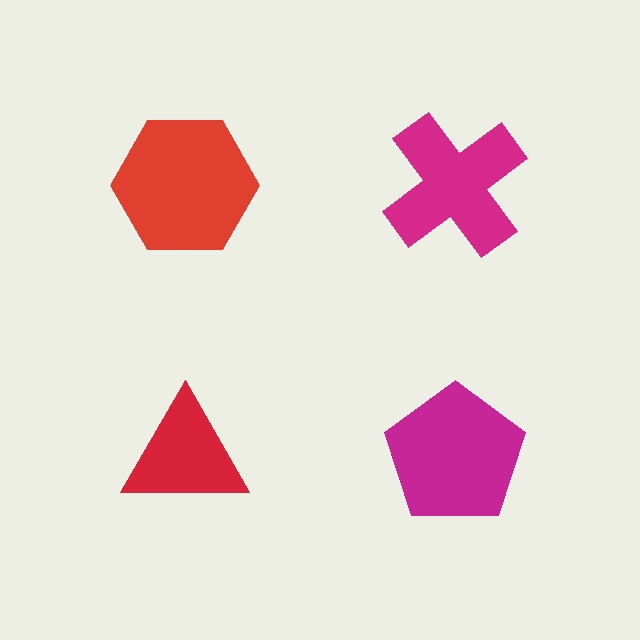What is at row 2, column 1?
A red triangle.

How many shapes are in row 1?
2 shapes.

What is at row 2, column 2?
A magenta pentagon.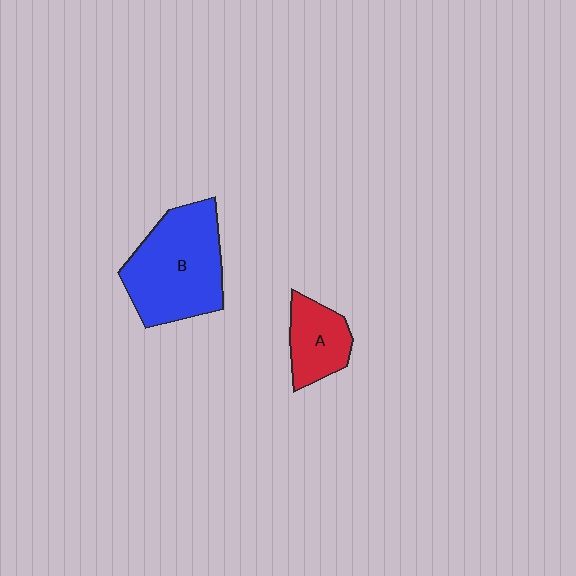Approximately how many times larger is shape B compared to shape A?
Approximately 2.1 times.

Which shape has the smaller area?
Shape A (red).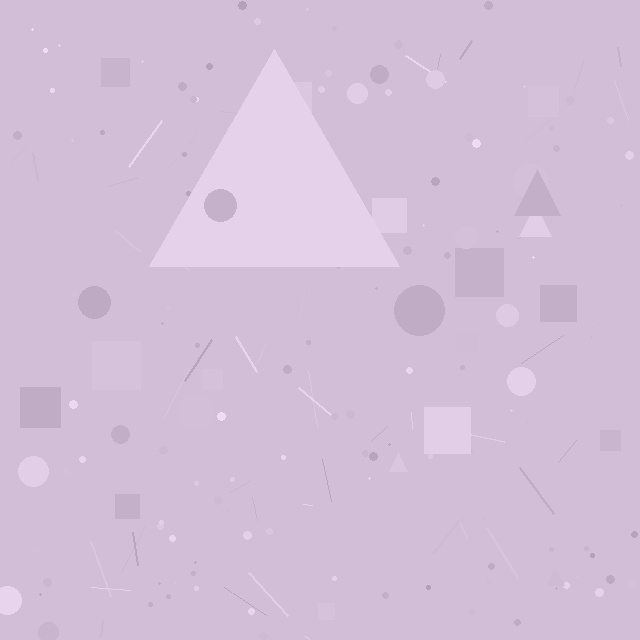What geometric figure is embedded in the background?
A triangle is embedded in the background.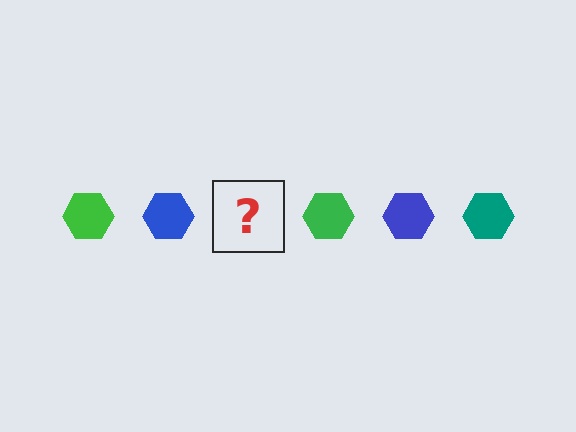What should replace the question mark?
The question mark should be replaced with a teal hexagon.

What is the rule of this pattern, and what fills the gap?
The rule is that the pattern cycles through green, blue, teal hexagons. The gap should be filled with a teal hexagon.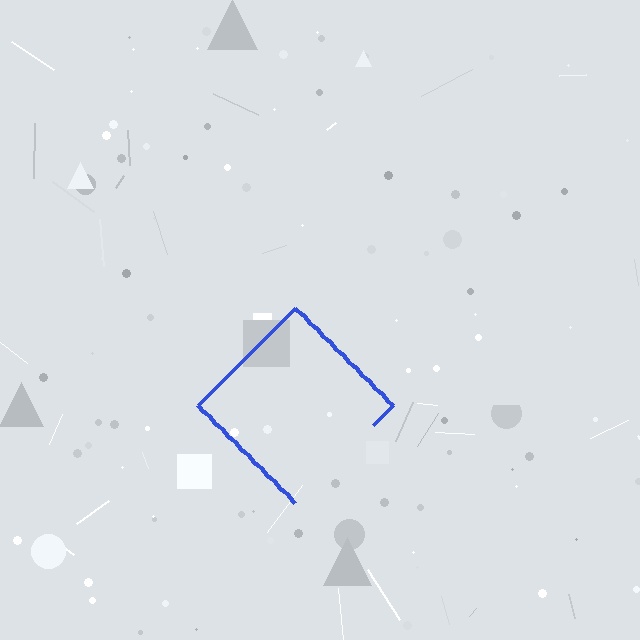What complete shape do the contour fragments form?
The contour fragments form a diamond.